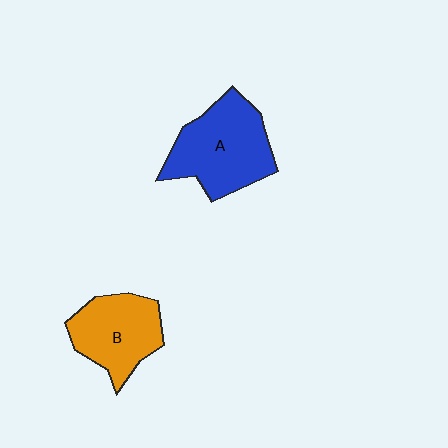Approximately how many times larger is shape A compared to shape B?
Approximately 1.3 times.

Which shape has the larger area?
Shape A (blue).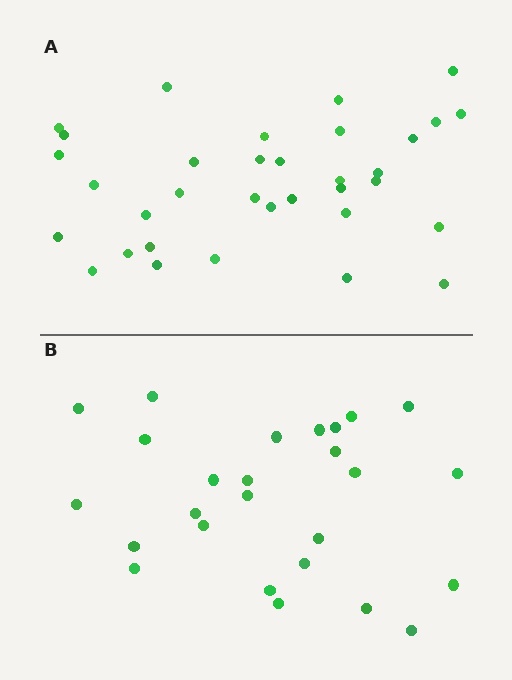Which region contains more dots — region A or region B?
Region A (the top region) has more dots.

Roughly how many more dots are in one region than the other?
Region A has roughly 8 or so more dots than region B.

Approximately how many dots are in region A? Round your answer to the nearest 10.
About 30 dots. (The exact count is 34, which rounds to 30.)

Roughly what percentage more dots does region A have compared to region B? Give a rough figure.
About 30% more.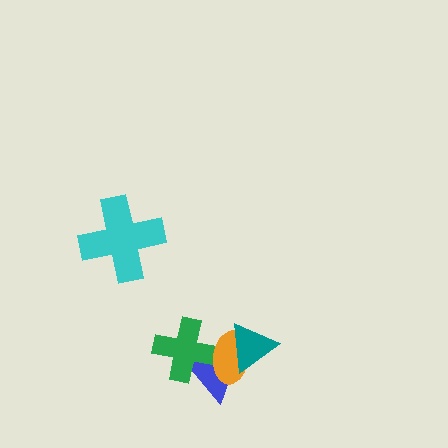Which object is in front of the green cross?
The orange ellipse is in front of the green cross.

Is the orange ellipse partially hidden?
Yes, it is partially covered by another shape.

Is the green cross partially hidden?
Yes, it is partially covered by another shape.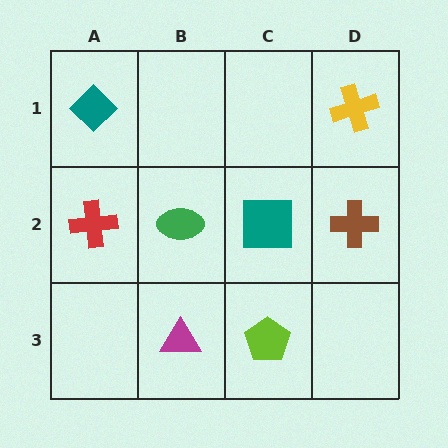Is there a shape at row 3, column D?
No, that cell is empty.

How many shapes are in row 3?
2 shapes.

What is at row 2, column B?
A green ellipse.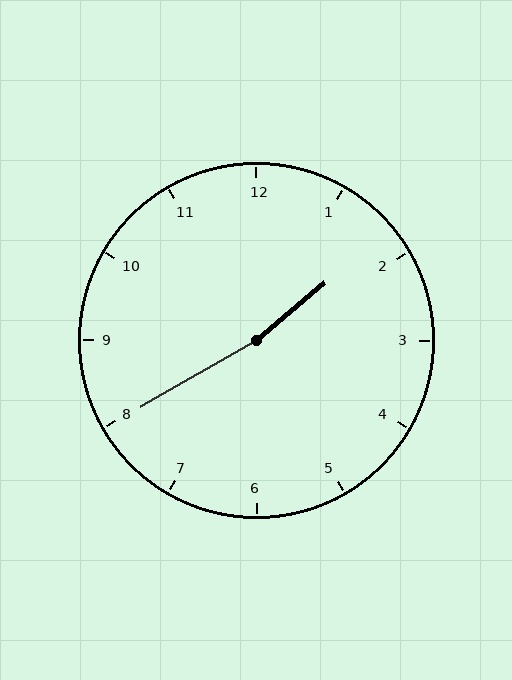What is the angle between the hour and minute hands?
Approximately 170 degrees.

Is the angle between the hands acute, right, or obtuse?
It is obtuse.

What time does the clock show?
1:40.